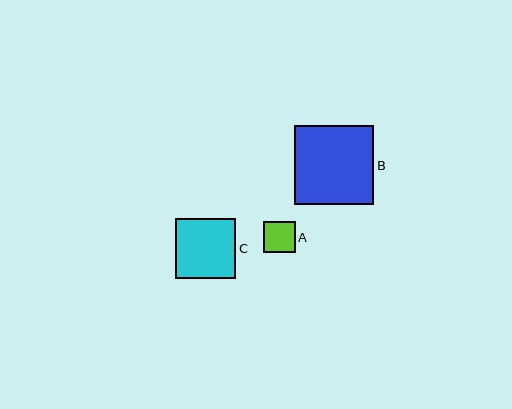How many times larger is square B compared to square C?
Square B is approximately 1.3 times the size of square C.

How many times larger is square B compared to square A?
Square B is approximately 2.5 times the size of square A.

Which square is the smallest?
Square A is the smallest with a size of approximately 32 pixels.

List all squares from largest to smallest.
From largest to smallest: B, C, A.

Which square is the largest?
Square B is the largest with a size of approximately 79 pixels.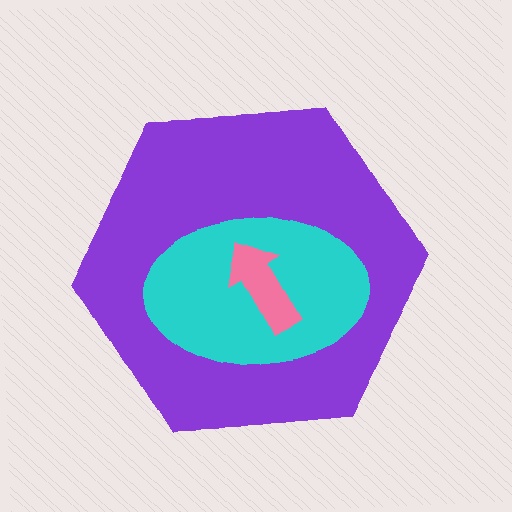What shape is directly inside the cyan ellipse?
The pink arrow.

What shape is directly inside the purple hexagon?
The cyan ellipse.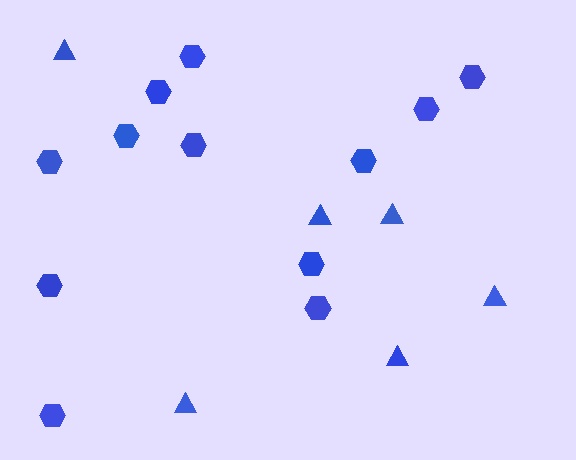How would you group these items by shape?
There are 2 groups: one group of hexagons (12) and one group of triangles (6).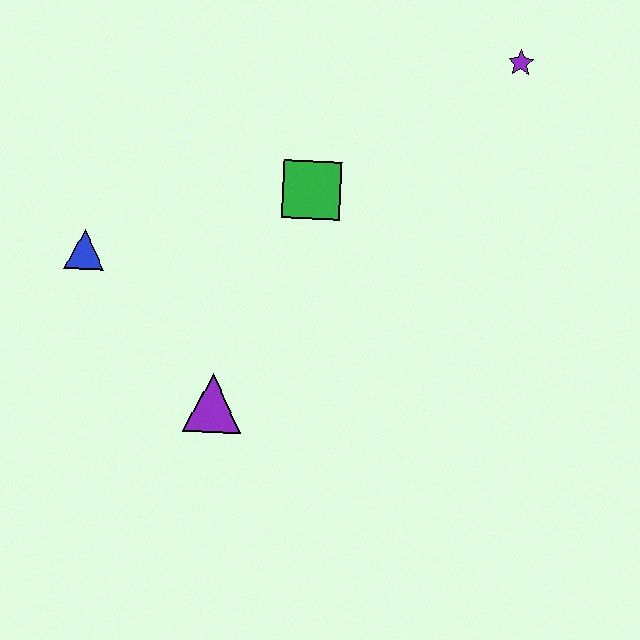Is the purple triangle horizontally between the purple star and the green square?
No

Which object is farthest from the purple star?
The blue triangle is farthest from the purple star.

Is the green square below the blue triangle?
No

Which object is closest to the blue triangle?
The purple triangle is closest to the blue triangle.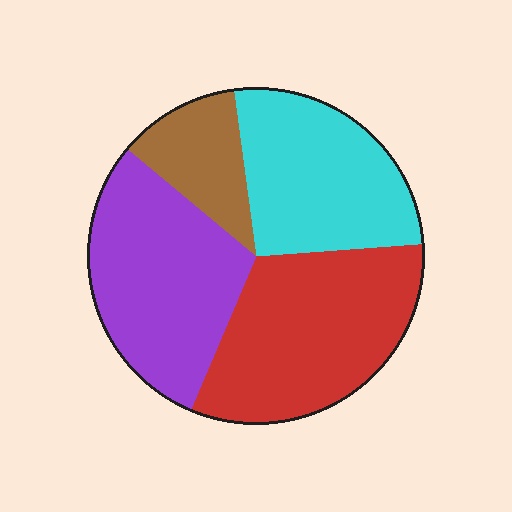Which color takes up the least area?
Brown, at roughly 10%.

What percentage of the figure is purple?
Purple covers roughly 30% of the figure.